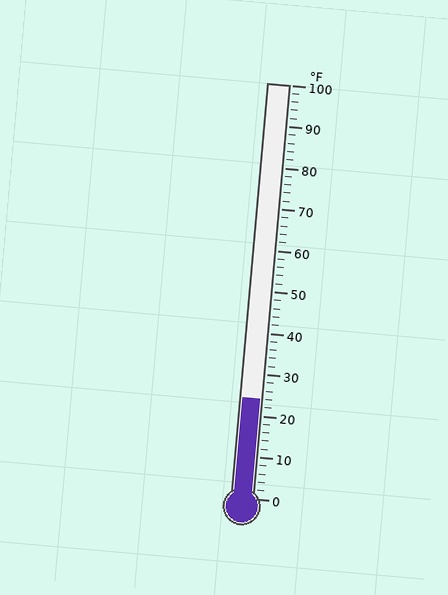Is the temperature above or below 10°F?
The temperature is above 10°F.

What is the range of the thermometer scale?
The thermometer scale ranges from 0°F to 100°F.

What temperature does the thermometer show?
The thermometer shows approximately 24°F.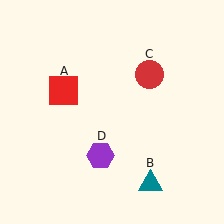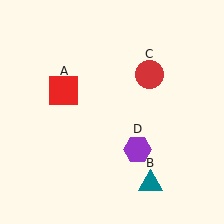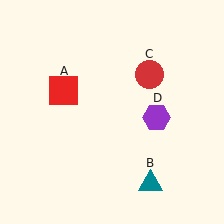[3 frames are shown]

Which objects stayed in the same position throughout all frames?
Red square (object A) and teal triangle (object B) and red circle (object C) remained stationary.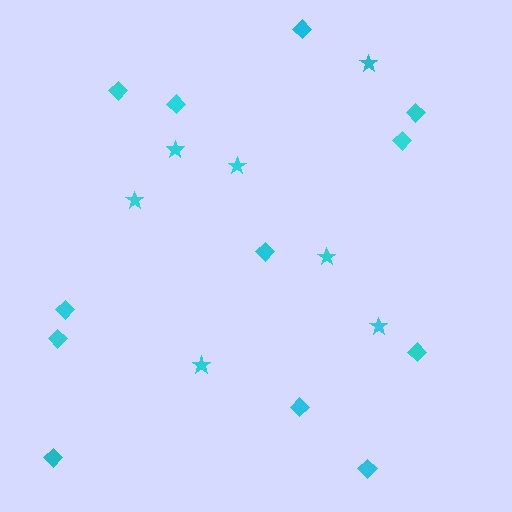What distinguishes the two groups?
There are 2 groups: one group of stars (7) and one group of diamonds (12).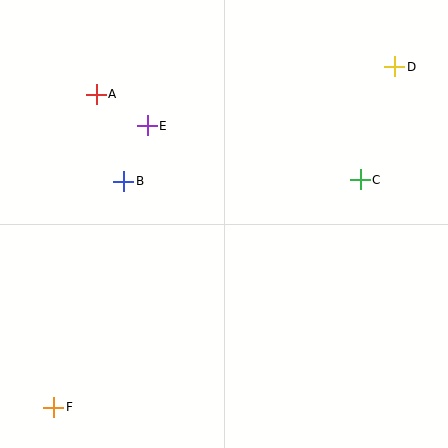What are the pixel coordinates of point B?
Point B is at (124, 181).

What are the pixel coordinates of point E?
Point E is at (147, 126).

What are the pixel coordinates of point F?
Point F is at (54, 407).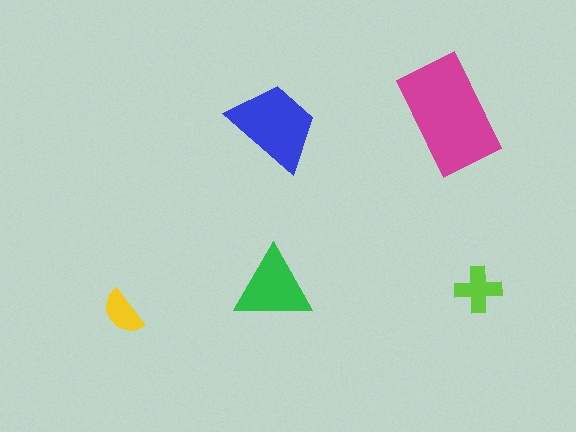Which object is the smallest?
The yellow semicircle.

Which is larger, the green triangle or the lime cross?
The green triangle.